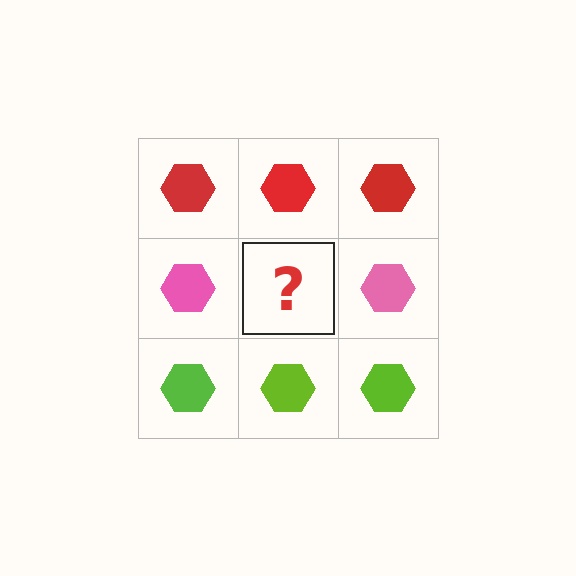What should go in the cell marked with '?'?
The missing cell should contain a pink hexagon.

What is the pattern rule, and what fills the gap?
The rule is that each row has a consistent color. The gap should be filled with a pink hexagon.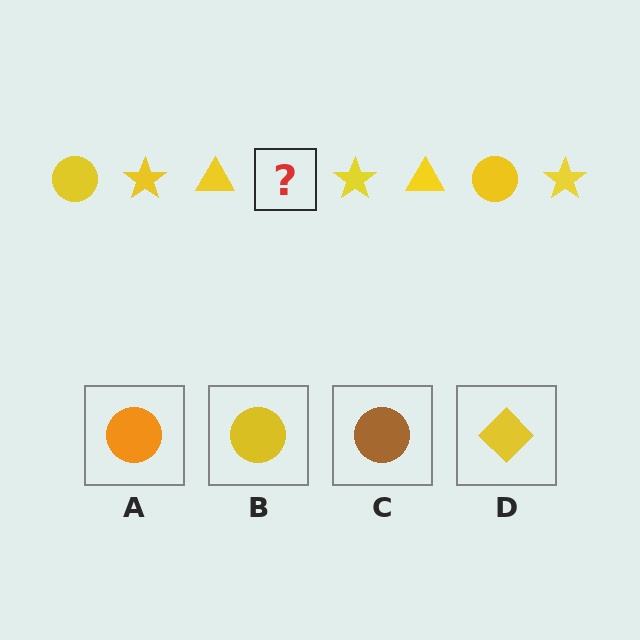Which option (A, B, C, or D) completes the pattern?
B.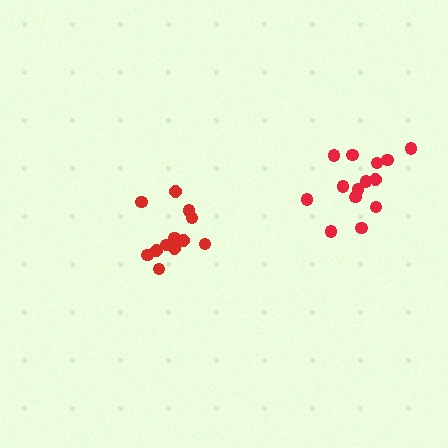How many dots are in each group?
Group 1: 12 dots, Group 2: 14 dots (26 total).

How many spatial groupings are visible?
There are 2 spatial groupings.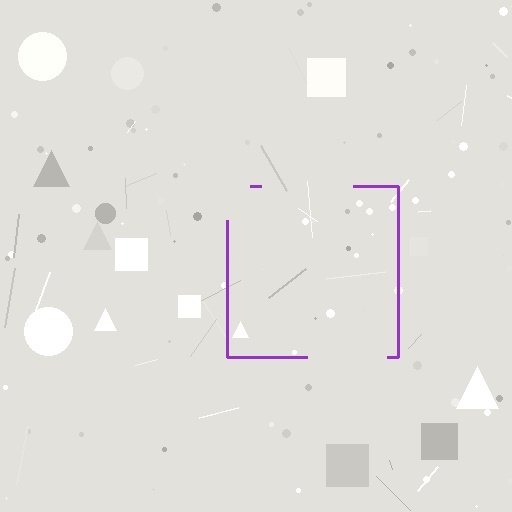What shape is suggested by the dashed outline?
The dashed outline suggests a square.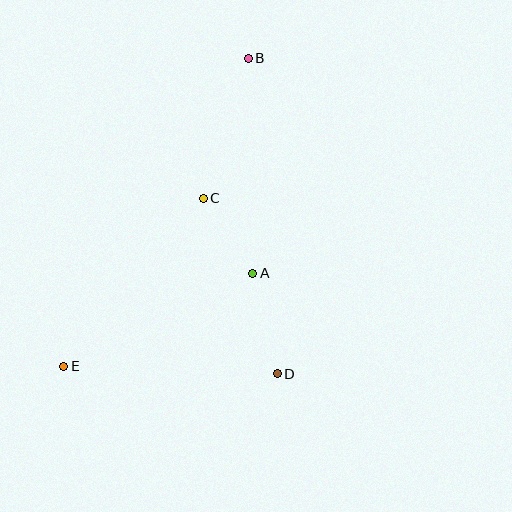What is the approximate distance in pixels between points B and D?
The distance between B and D is approximately 317 pixels.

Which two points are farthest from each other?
Points B and E are farthest from each other.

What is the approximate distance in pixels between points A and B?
The distance between A and B is approximately 215 pixels.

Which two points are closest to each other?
Points A and C are closest to each other.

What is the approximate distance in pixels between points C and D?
The distance between C and D is approximately 191 pixels.